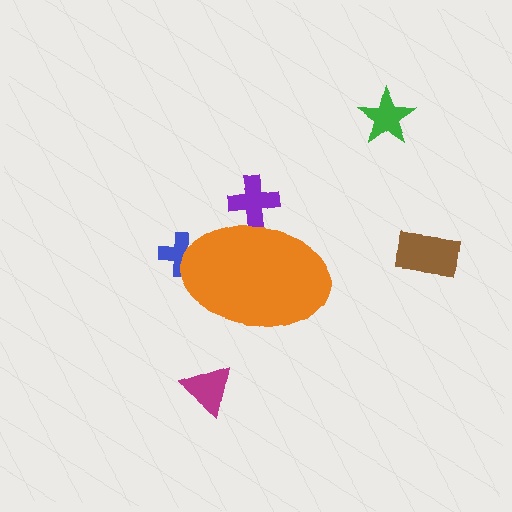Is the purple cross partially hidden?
Yes, the purple cross is partially hidden behind the orange ellipse.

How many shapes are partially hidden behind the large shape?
2 shapes are partially hidden.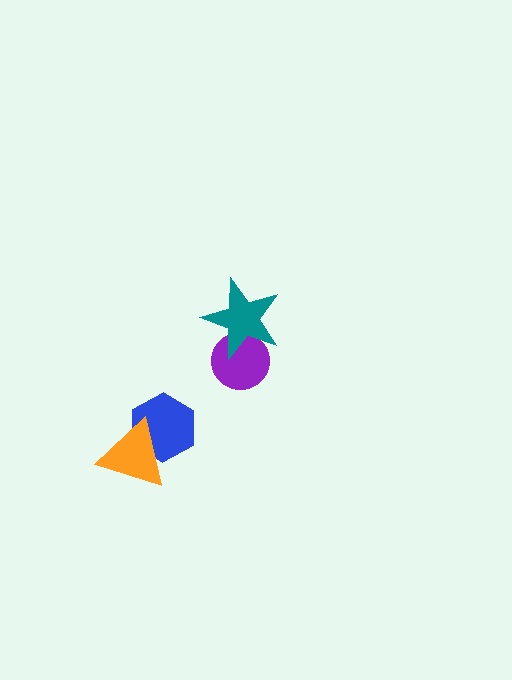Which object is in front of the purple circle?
The teal star is in front of the purple circle.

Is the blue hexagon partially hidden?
Yes, it is partially covered by another shape.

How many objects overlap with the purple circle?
1 object overlaps with the purple circle.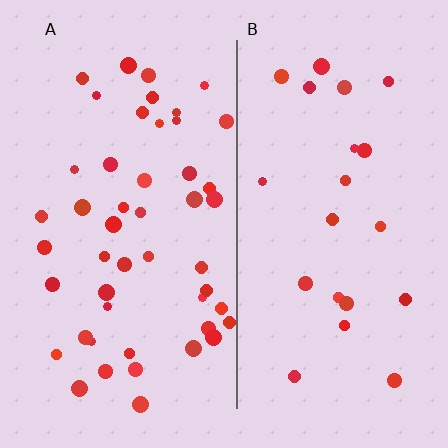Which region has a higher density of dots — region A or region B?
A (the left).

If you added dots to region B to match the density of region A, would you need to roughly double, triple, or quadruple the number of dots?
Approximately double.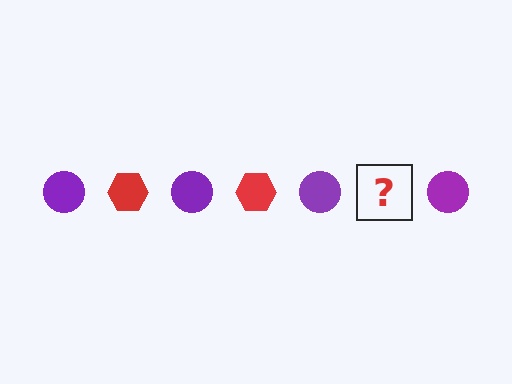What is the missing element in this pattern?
The missing element is a red hexagon.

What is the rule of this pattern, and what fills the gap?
The rule is that the pattern alternates between purple circle and red hexagon. The gap should be filled with a red hexagon.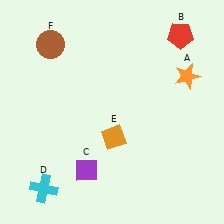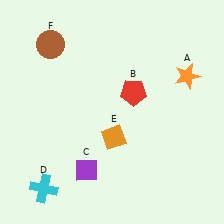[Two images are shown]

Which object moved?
The red pentagon (B) moved down.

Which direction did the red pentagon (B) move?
The red pentagon (B) moved down.